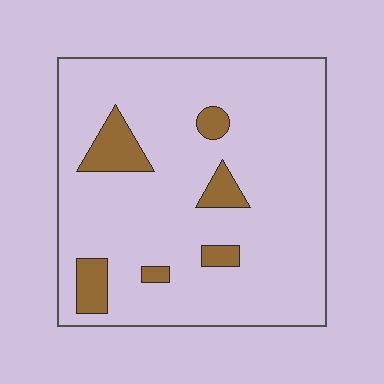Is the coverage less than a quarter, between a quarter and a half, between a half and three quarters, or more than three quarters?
Less than a quarter.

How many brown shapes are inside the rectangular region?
6.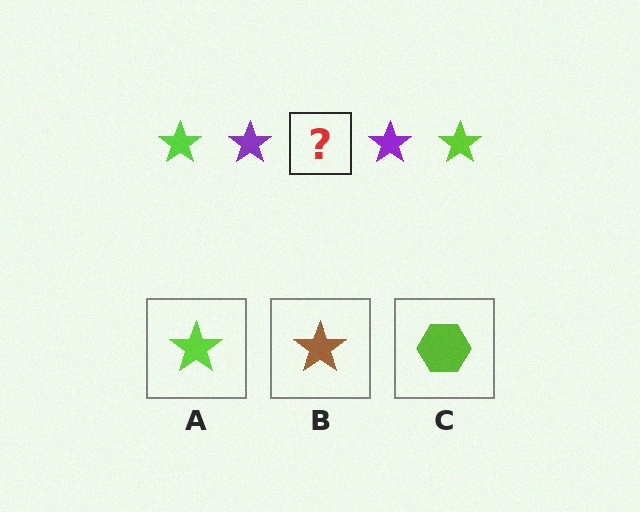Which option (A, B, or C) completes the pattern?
A.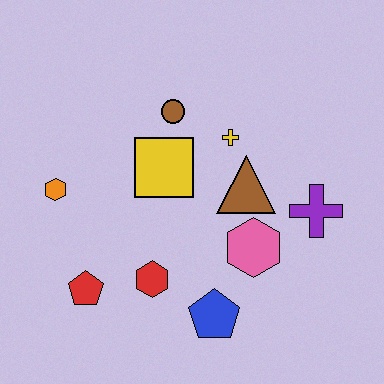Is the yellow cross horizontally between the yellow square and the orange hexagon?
No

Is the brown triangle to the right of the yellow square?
Yes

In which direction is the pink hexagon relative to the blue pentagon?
The pink hexagon is above the blue pentagon.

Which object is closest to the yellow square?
The brown circle is closest to the yellow square.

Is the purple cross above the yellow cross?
No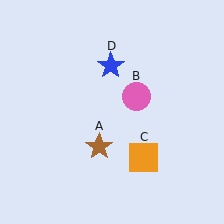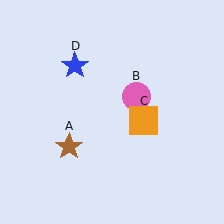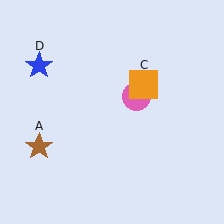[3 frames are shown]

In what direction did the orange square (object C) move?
The orange square (object C) moved up.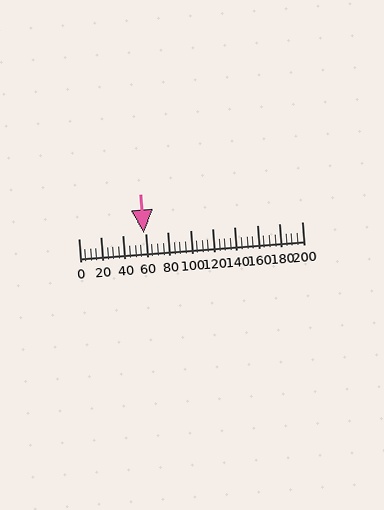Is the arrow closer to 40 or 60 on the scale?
The arrow is closer to 60.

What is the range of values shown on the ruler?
The ruler shows values from 0 to 200.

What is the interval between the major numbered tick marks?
The major tick marks are spaced 20 units apart.